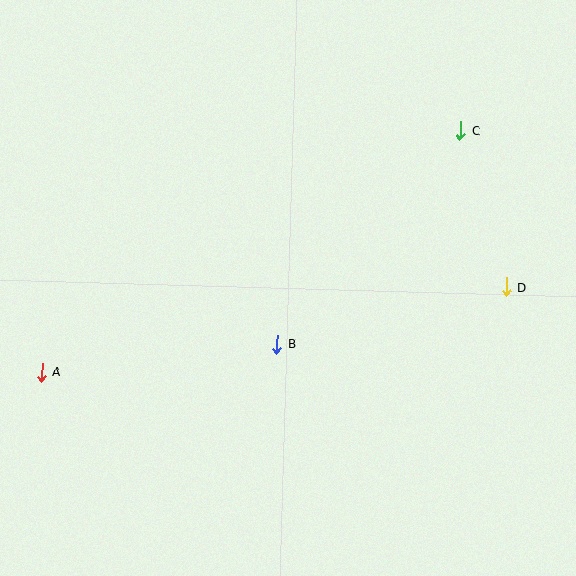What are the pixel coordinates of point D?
Point D is at (506, 287).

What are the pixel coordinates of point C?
Point C is at (461, 131).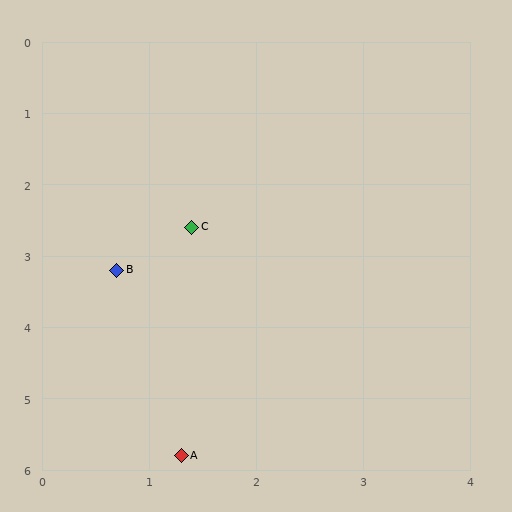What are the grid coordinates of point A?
Point A is at approximately (1.3, 5.8).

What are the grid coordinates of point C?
Point C is at approximately (1.4, 2.6).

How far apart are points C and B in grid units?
Points C and B are about 0.9 grid units apart.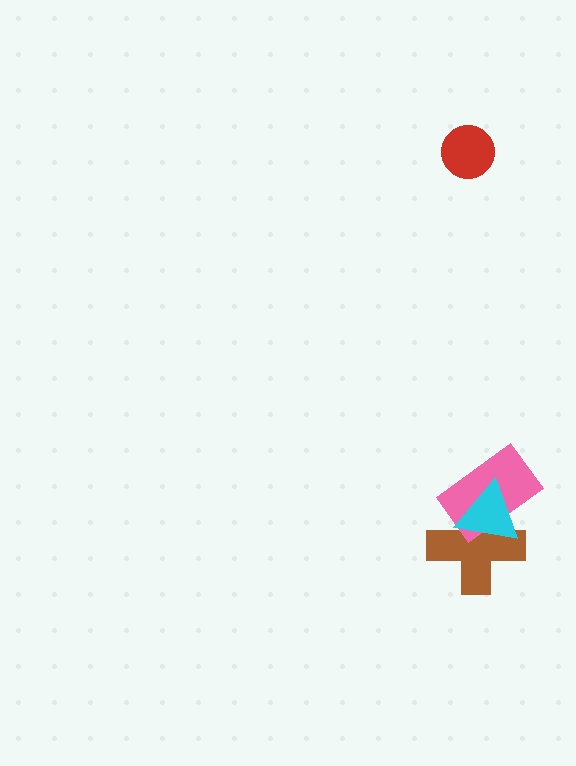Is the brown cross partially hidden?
Yes, it is partially covered by another shape.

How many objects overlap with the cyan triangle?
2 objects overlap with the cyan triangle.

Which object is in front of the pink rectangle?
The cyan triangle is in front of the pink rectangle.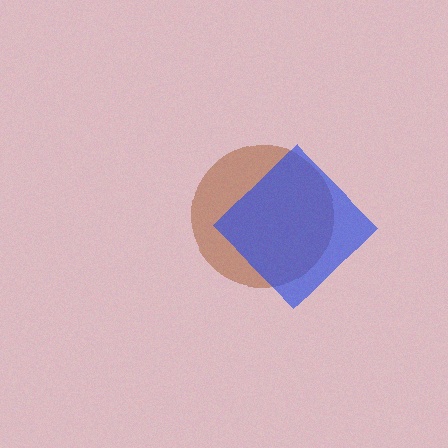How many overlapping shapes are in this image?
There are 2 overlapping shapes in the image.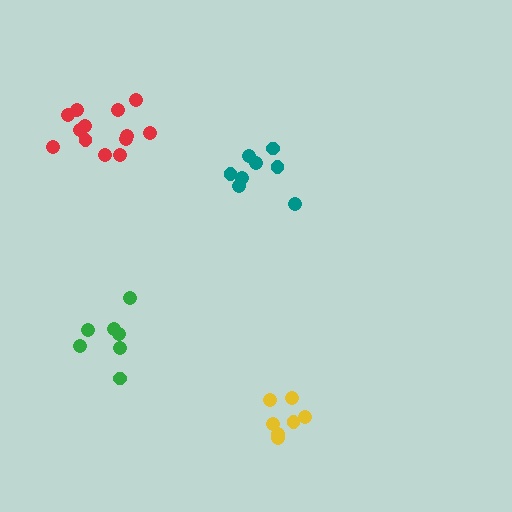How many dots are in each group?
Group 1: 13 dots, Group 2: 7 dots, Group 3: 7 dots, Group 4: 8 dots (35 total).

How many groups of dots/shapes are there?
There are 4 groups.